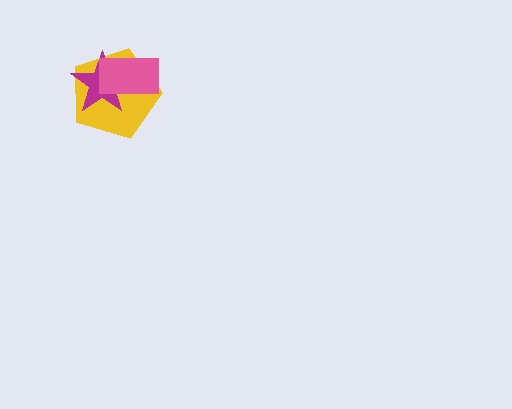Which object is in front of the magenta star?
The pink rectangle is in front of the magenta star.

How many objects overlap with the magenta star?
2 objects overlap with the magenta star.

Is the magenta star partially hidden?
Yes, it is partially covered by another shape.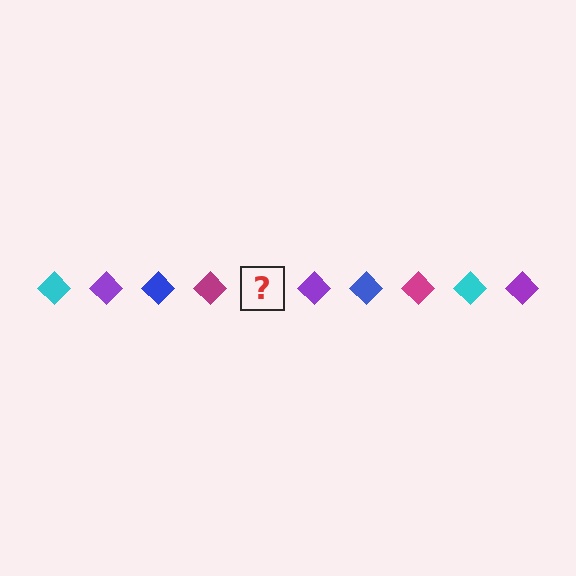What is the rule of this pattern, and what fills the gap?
The rule is that the pattern cycles through cyan, purple, blue, magenta diamonds. The gap should be filled with a cyan diamond.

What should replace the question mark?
The question mark should be replaced with a cyan diamond.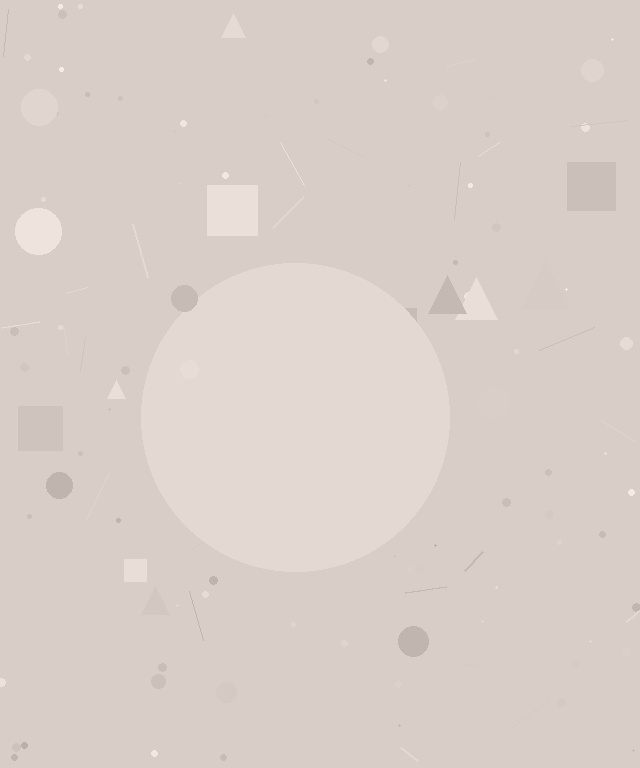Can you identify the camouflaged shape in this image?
The camouflaged shape is a circle.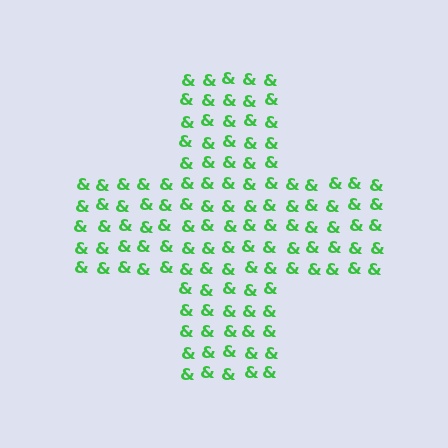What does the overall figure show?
The overall figure shows a cross.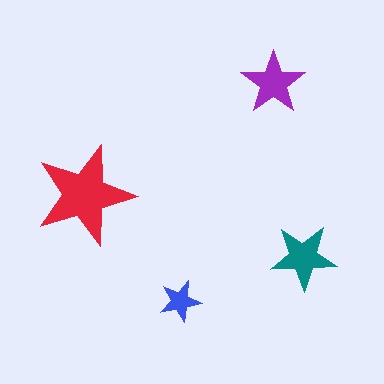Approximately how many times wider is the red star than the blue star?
About 2.5 times wider.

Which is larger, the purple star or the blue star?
The purple one.